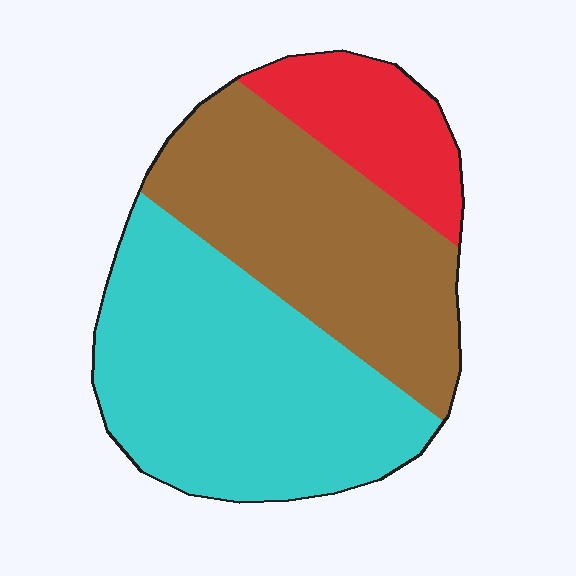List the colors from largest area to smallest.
From largest to smallest: cyan, brown, red.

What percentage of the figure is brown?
Brown covers about 40% of the figure.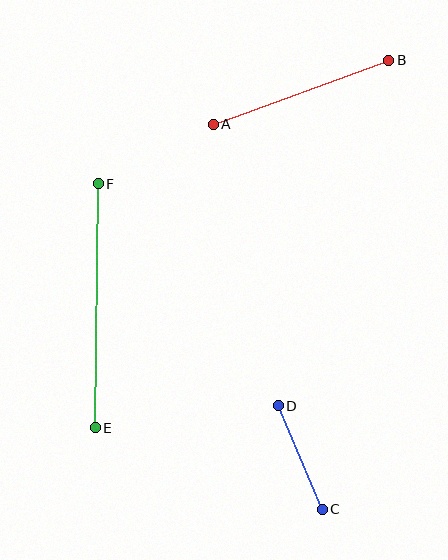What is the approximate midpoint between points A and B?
The midpoint is at approximately (301, 92) pixels.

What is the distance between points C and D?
The distance is approximately 112 pixels.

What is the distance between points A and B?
The distance is approximately 187 pixels.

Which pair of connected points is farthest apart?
Points E and F are farthest apart.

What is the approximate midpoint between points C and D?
The midpoint is at approximately (300, 458) pixels.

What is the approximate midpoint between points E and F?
The midpoint is at approximately (97, 306) pixels.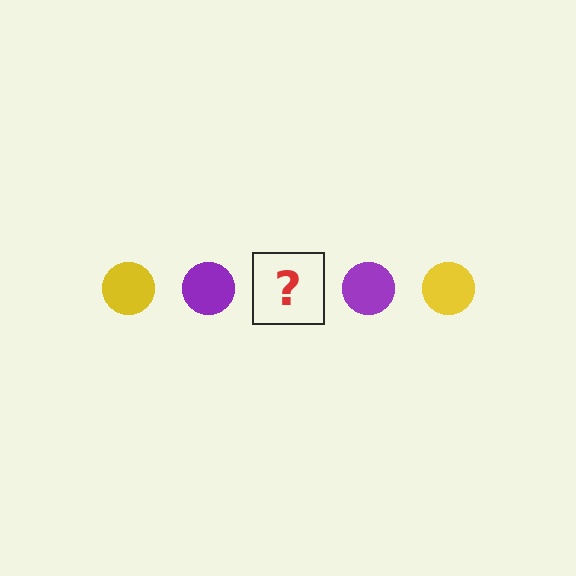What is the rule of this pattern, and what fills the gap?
The rule is that the pattern cycles through yellow, purple circles. The gap should be filled with a yellow circle.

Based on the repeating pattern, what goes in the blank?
The blank should be a yellow circle.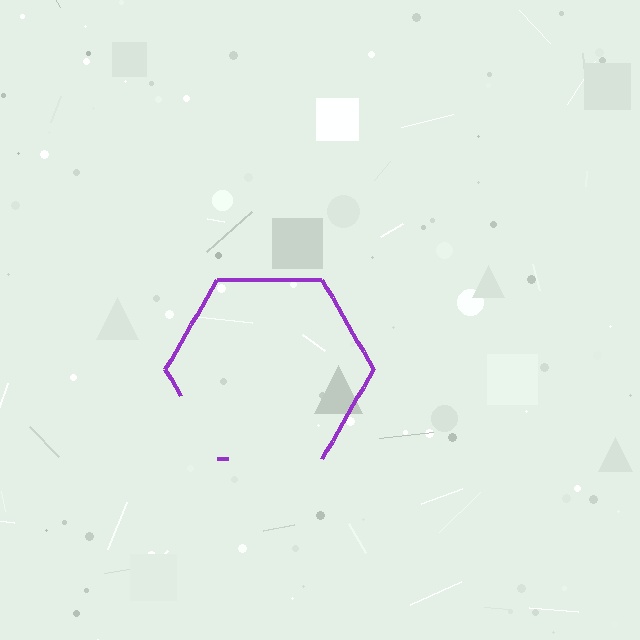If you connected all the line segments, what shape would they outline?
They would outline a hexagon.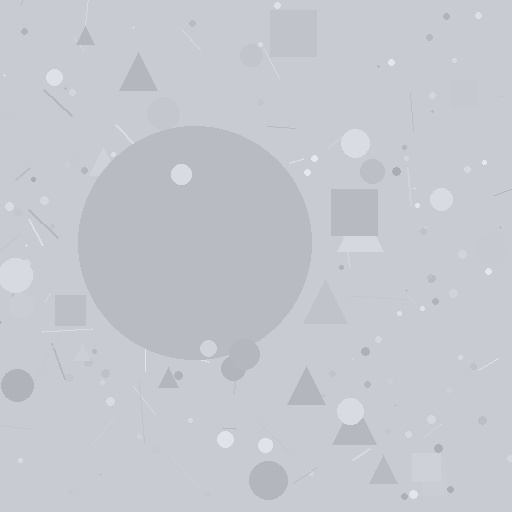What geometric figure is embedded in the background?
A circle is embedded in the background.